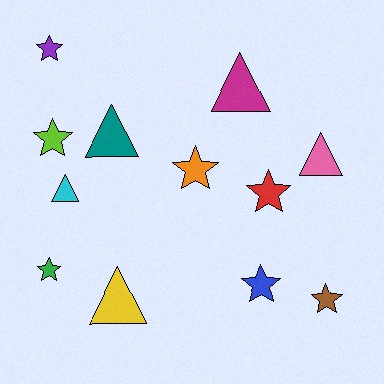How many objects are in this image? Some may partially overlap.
There are 12 objects.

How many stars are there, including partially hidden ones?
There are 7 stars.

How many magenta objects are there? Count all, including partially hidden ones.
There is 1 magenta object.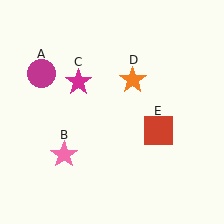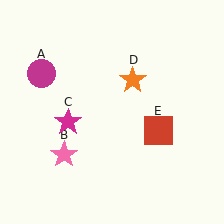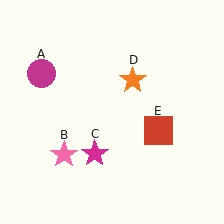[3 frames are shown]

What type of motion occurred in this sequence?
The magenta star (object C) rotated counterclockwise around the center of the scene.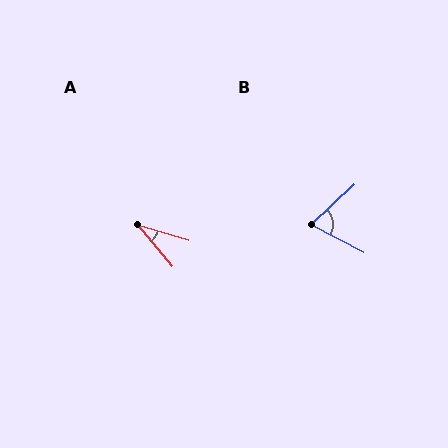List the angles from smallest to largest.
A (34°), B (71°).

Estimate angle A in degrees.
Approximately 34 degrees.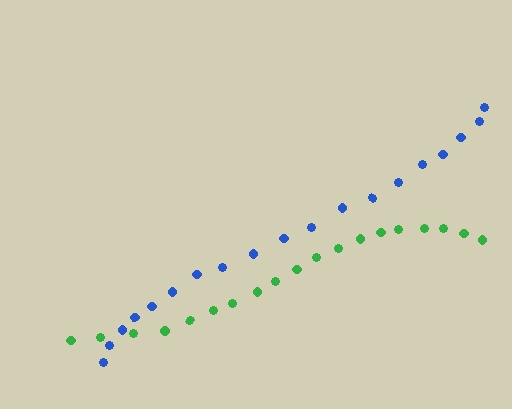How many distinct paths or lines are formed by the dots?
There are 2 distinct paths.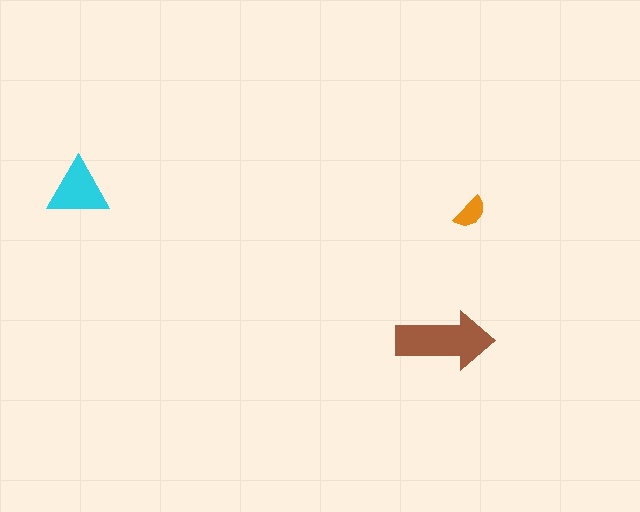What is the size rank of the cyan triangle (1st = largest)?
2nd.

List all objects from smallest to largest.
The orange semicircle, the cyan triangle, the brown arrow.